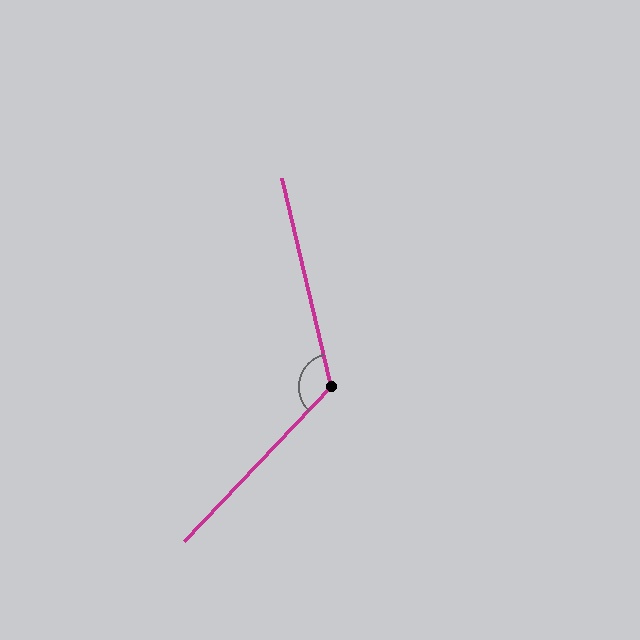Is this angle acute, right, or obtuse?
It is obtuse.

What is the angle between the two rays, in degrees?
Approximately 123 degrees.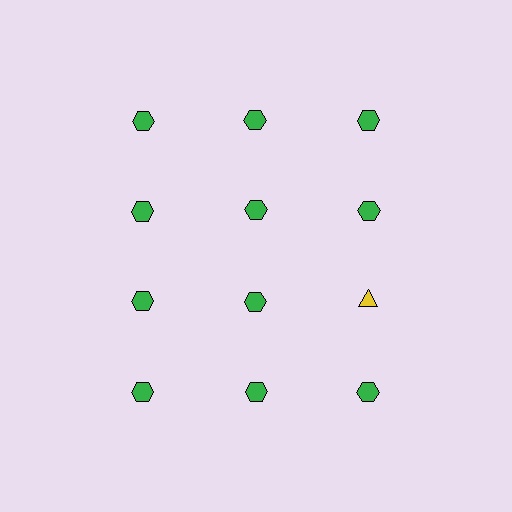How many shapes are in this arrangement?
There are 12 shapes arranged in a grid pattern.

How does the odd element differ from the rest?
It differs in both color (yellow instead of green) and shape (triangle instead of hexagon).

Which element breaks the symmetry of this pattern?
The yellow triangle in the third row, center column breaks the symmetry. All other shapes are green hexagons.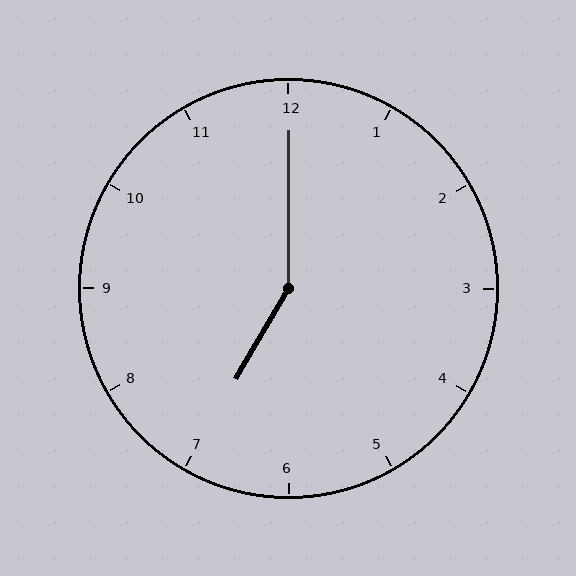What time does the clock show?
7:00.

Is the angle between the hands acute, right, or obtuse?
It is obtuse.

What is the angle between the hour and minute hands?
Approximately 150 degrees.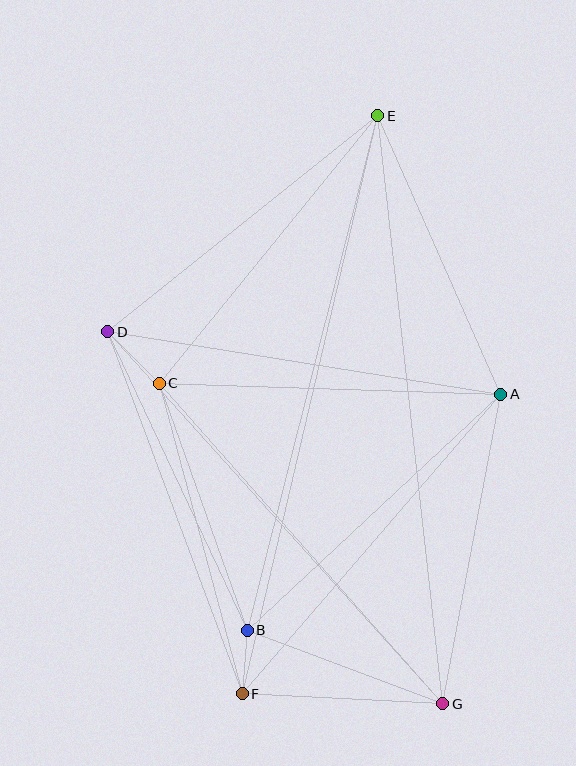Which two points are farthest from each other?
Points E and F are farthest from each other.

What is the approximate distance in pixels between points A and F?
The distance between A and F is approximately 396 pixels.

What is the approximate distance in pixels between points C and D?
The distance between C and D is approximately 73 pixels.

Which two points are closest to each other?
Points B and F are closest to each other.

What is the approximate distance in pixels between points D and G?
The distance between D and G is approximately 501 pixels.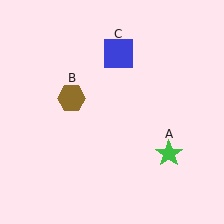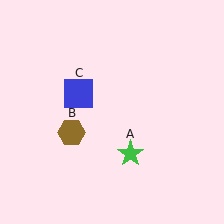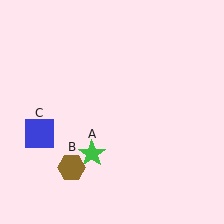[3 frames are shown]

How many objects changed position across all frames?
3 objects changed position: green star (object A), brown hexagon (object B), blue square (object C).